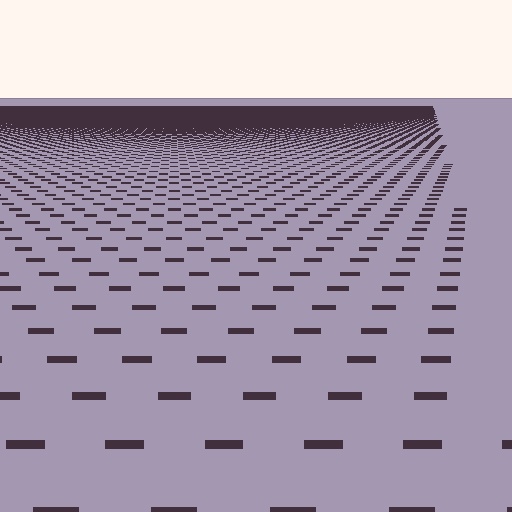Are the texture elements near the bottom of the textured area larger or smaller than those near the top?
Larger. Near the bottom, elements are closer to the viewer and appear at a bigger on-screen size.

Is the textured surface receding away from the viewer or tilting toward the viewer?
The surface is receding away from the viewer. Texture elements get smaller and denser toward the top.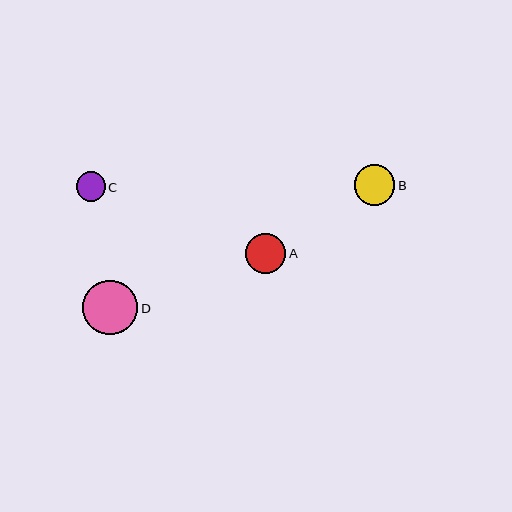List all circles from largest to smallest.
From largest to smallest: D, A, B, C.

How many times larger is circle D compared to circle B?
Circle D is approximately 1.4 times the size of circle B.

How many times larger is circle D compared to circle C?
Circle D is approximately 1.9 times the size of circle C.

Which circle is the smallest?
Circle C is the smallest with a size of approximately 29 pixels.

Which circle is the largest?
Circle D is the largest with a size of approximately 55 pixels.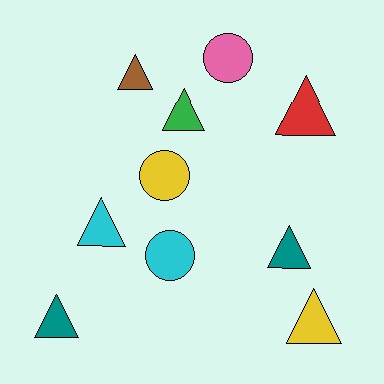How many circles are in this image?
There are 3 circles.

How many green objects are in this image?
There is 1 green object.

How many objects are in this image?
There are 10 objects.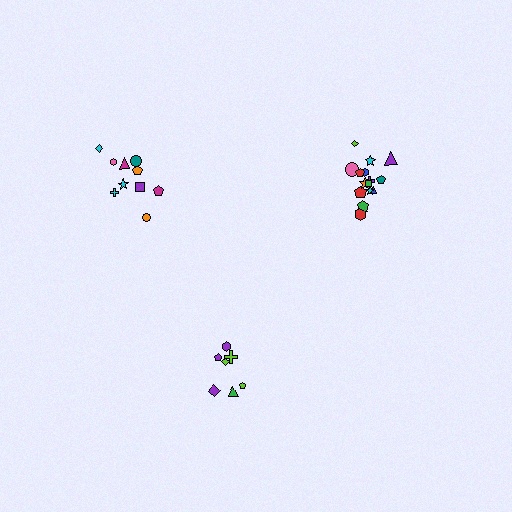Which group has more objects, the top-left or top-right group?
The top-right group.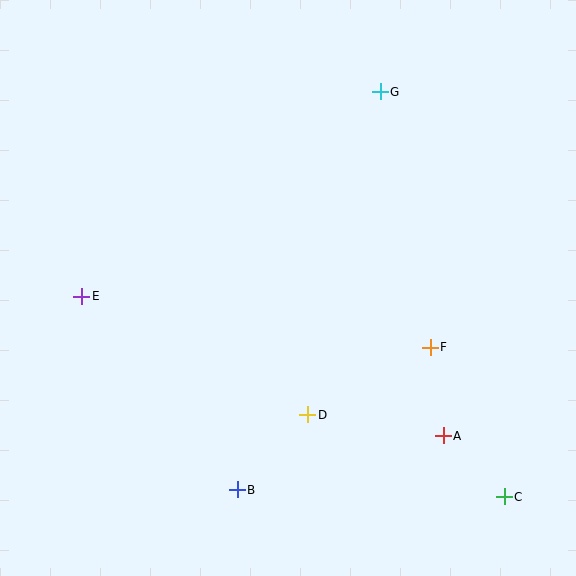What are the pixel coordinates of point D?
Point D is at (308, 415).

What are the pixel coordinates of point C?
Point C is at (504, 497).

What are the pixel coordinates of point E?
Point E is at (82, 296).